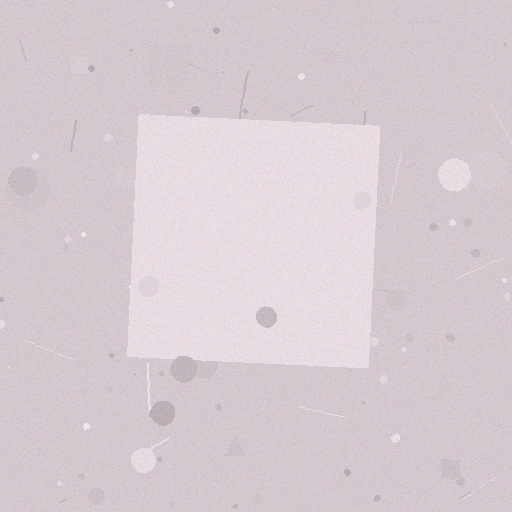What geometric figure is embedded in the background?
A square is embedded in the background.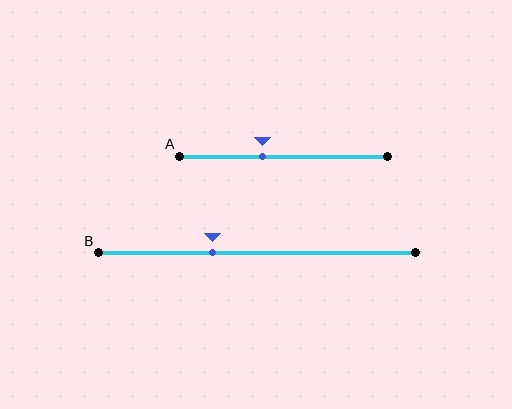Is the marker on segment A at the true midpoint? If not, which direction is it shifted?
No, the marker on segment A is shifted to the left by about 10% of the segment length.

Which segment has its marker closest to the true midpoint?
Segment A has its marker closest to the true midpoint.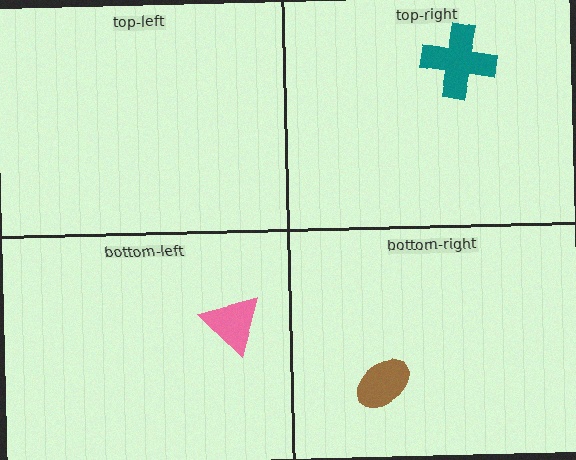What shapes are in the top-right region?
The teal cross.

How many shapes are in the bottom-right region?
1.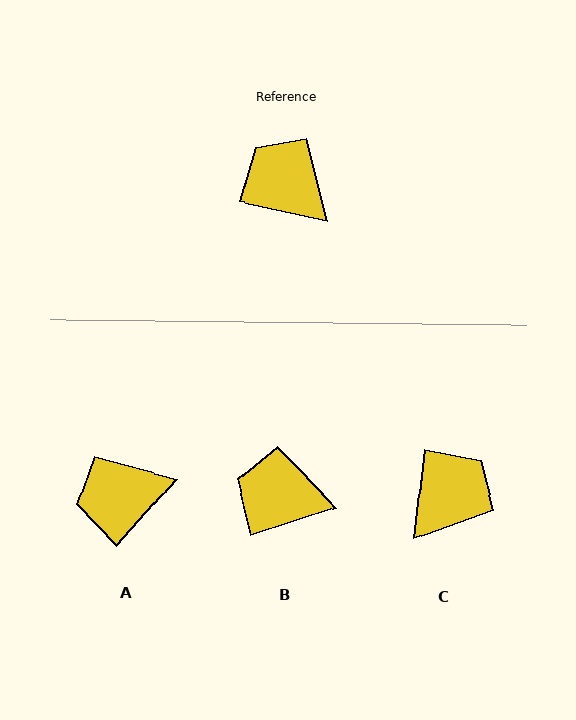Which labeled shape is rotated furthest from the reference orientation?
C, about 85 degrees away.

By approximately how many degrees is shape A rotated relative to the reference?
Approximately 61 degrees counter-clockwise.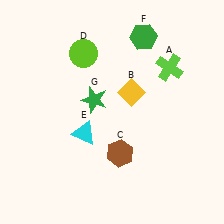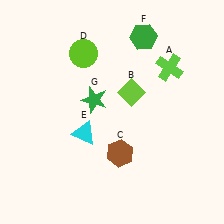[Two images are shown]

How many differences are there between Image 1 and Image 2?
There is 1 difference between the two images.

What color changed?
The diamond (B) changed from yellow in Image 1 to lime in Image 2.